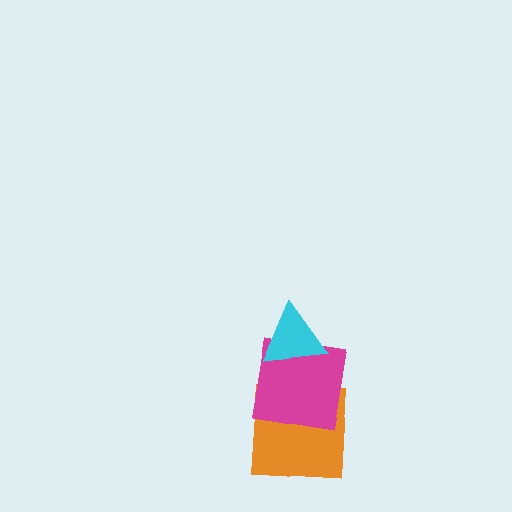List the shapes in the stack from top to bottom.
From top to bottom: the cyan triangle, the magenta square, the orange square.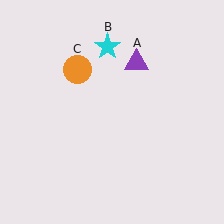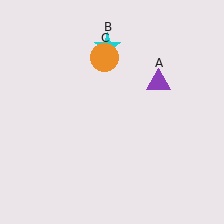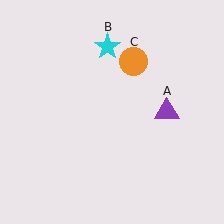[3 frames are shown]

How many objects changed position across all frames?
2 objects changed position: purple triangle (object A), orange circle (object C).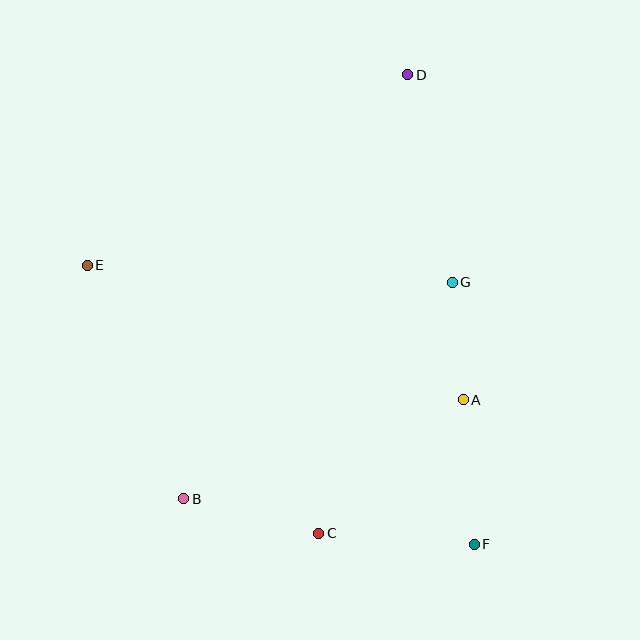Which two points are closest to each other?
Points A and G are closest to each other.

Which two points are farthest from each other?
Points B and D are farthest from each other.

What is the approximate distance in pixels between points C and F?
The distance between C and F is approximately 156 pixels.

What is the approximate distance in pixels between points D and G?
The distance between D and G is approximately 212 pixels.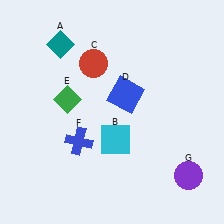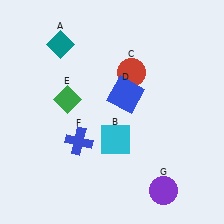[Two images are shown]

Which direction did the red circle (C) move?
The red circle (C) moved right.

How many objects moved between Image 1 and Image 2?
2 objects moved between the two images.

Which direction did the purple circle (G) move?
The purple circle (G) moved left.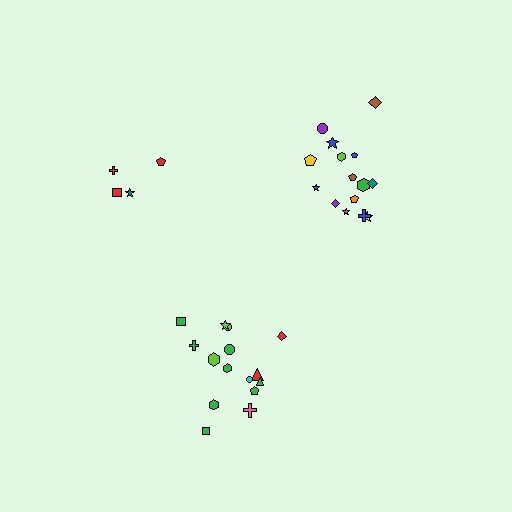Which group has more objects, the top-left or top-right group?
The top-right group.